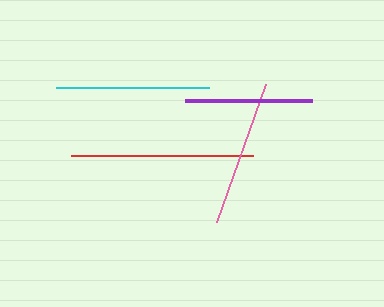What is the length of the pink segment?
The pink segment is approximately 147 pixels long.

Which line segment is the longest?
The red line is the longest at approximately 182 pixels.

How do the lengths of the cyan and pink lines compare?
The cyan and pink lines are approximately the same length.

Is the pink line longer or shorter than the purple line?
The pink line is longer than the purple line.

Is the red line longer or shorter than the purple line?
The red line is longer than the purple line.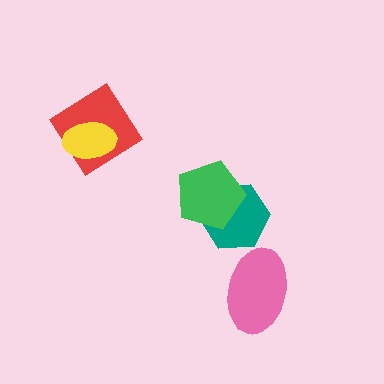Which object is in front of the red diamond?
The yellow ellipse is in front of the red diamond.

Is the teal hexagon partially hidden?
Yes, it is partially covered by another shape.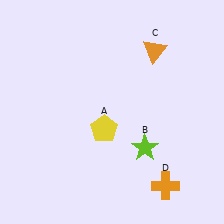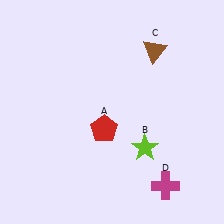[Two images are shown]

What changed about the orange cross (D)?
In Image 1, D is orange. In Image 2, it changed to magenta.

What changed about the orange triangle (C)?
In Image 1, C is orange. In Image 2, it changed to brown.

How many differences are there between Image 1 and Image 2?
There are 3 differences between the two images.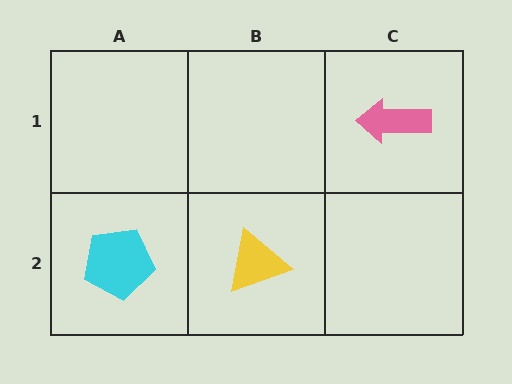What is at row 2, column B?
A yellow triangle.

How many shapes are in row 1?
1 shape.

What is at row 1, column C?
A pink arrow.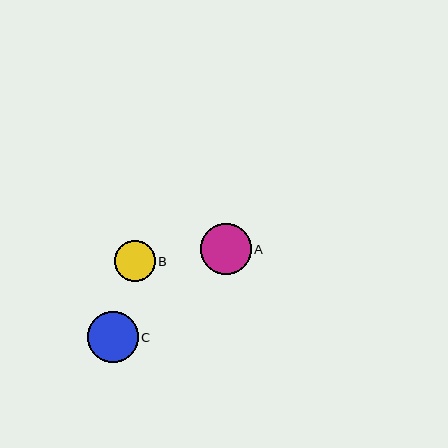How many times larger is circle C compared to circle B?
Circle C is approximately 1.2 times the size of circle B.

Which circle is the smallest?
Circle B is the smallest with a size of approximately 41 pixels.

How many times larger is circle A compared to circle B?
Circle A is approximately 1.2 times the size of circle B.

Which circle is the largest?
Circle C is the largest with a size of approximately 51 pixels.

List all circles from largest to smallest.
From largest to smallest: C, A, B.